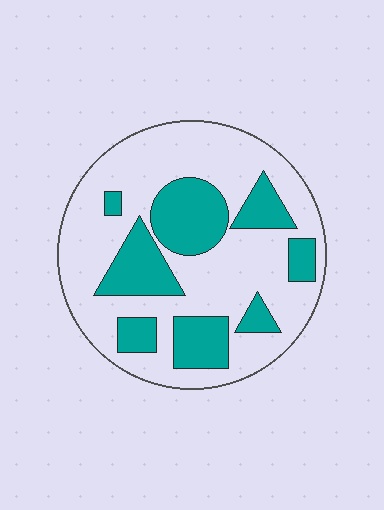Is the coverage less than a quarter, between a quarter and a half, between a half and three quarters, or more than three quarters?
Between a quarter and a half.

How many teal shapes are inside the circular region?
8.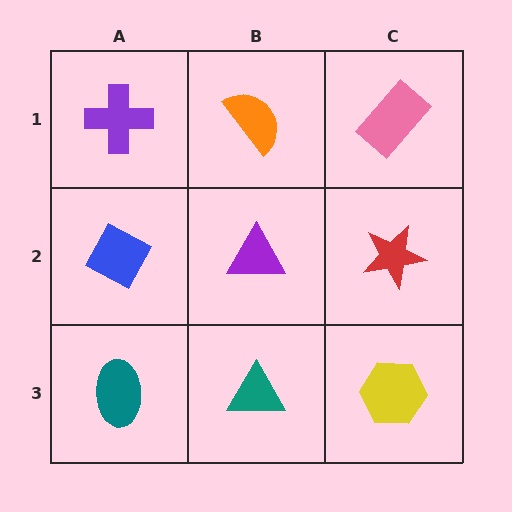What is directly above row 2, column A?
A purple cross.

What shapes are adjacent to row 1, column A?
A blue diamond (row 2, column A), an orange semicircle (row 1, column B).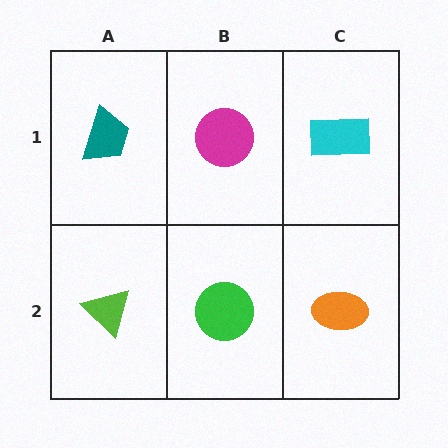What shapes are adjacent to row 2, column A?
A teal trapezoid (row 1, column A), a green circle (row 2, column B).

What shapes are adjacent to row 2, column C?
A cyan rectangle (row 1, column C), a green circle (row 2, column B).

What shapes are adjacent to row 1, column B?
A green circle (row 2, column B), a teal trapezoid (row 1, column A), a cyan rectangle (row 1, column C).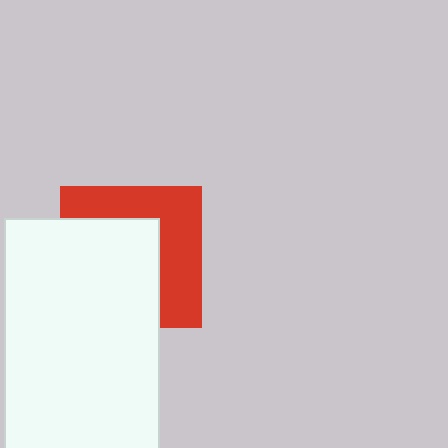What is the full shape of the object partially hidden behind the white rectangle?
The partially hidden object is a red square.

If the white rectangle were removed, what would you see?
You would see the complete red square.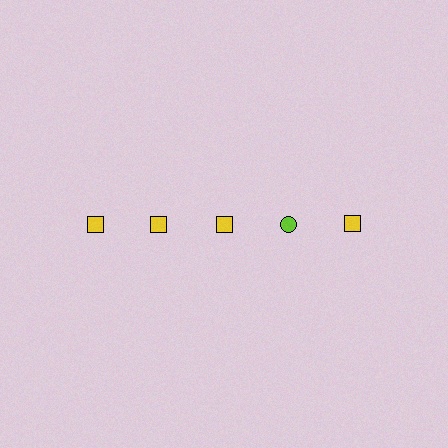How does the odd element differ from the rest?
It differs in both color (lime instead of yellow) and shape (circle instead of square).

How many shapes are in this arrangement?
There are 5 shapes arranged in a grid pattern.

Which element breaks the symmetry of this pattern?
The lime circle in the top row, second from right column breaks the symmetry. All other shapes are yellow squares.